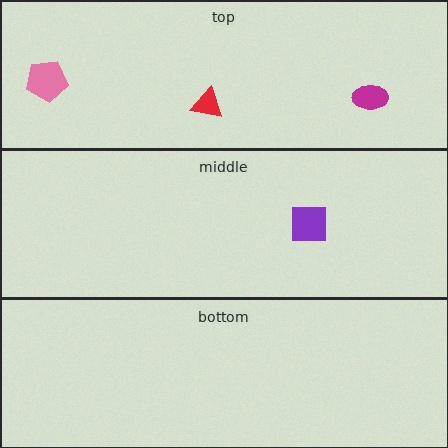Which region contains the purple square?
The middle region.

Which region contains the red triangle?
The top region.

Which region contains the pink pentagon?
The top region.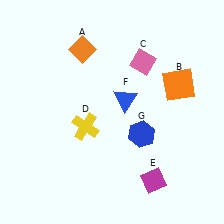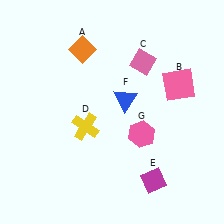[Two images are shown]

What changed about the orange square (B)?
In Image 1, B is orange. In Image 2, it changed to pink.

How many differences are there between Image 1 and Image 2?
There are 2 differences between the two images.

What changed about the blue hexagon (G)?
In Image 1, G is blue. In Image 2, it changed to pink.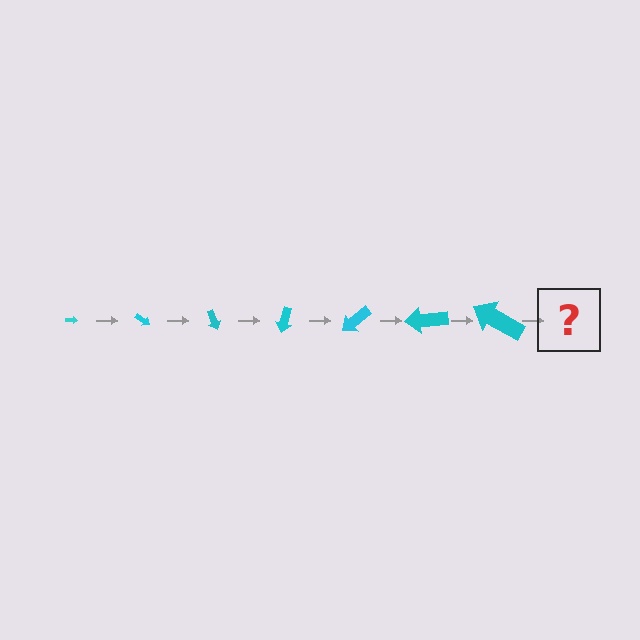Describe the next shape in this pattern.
It should be an arrow, larger than the previous one and rotated 245 degrees from the start.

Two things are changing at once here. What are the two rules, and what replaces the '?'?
The two rules are that the arrow grows larger each step and it rotates 35 degrees each step. The '?' should be an arrow, larger than the previous one and rotated 245 degrees from the start.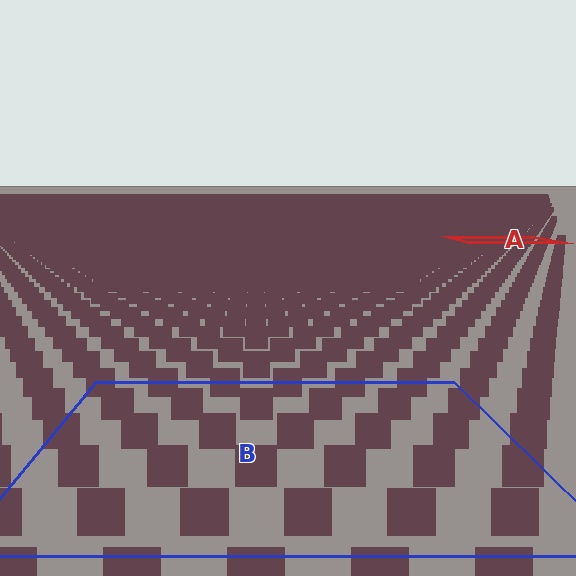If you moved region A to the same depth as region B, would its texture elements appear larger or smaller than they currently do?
They would appear larger. At a closer depth, the same texture elements are projected at a bigger on-screen size.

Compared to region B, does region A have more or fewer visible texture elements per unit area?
Region A has more texture elements per unit area — they are packed more densely because it is farther away.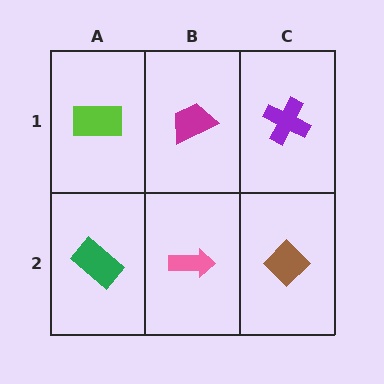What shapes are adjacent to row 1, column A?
A green rectangle (row 2, column A), a magenta trapezoid (row 1, column B).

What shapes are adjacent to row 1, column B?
A pink arrow (row 2, column B), a lime rectangle (row 1, column A), a purple cross (row 1, column C).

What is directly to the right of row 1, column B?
A purple cross.